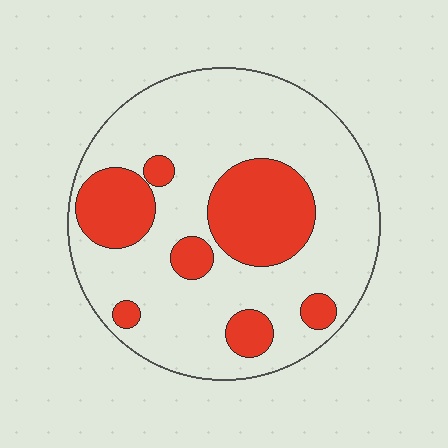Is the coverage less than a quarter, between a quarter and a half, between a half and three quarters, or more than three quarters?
Between a quarter and a half.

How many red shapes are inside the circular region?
7.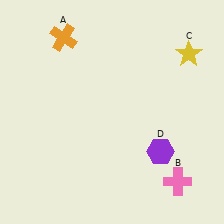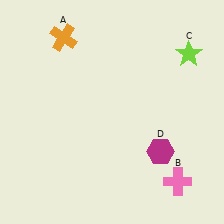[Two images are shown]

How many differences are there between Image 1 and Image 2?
There are 2 differences between the two images.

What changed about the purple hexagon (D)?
In Image 1, D is purple. In Image 2, it changed to magenta.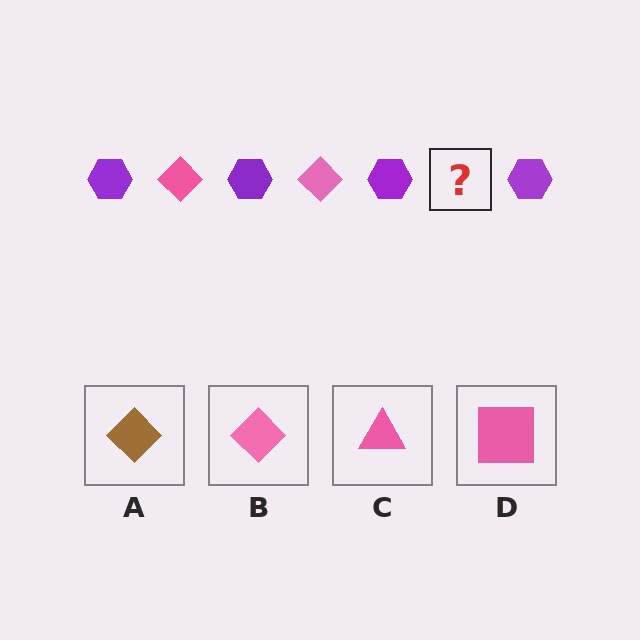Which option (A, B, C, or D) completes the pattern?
B.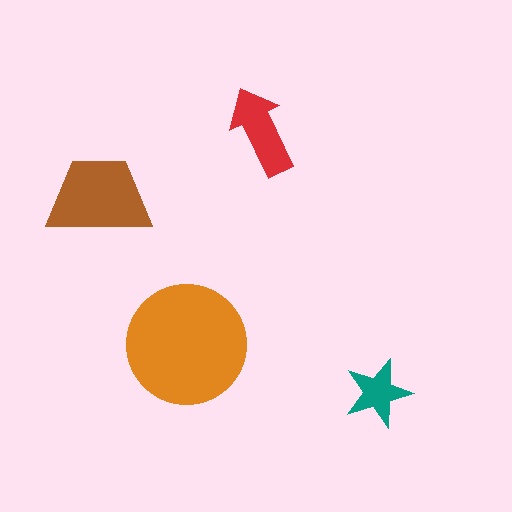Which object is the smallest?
The teal star.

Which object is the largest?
The orange circle.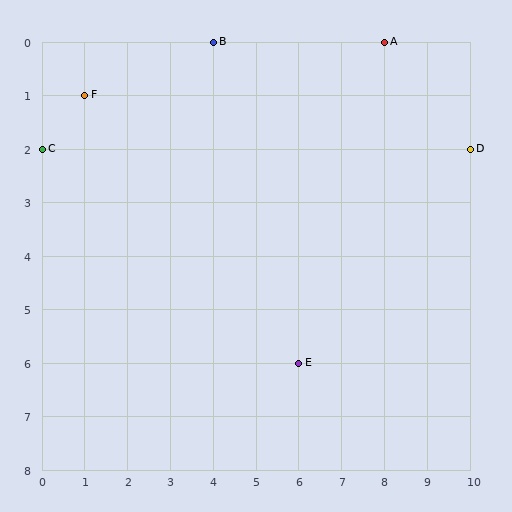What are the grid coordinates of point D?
Point D is at grid coordinates (10, 2).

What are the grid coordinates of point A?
Point A is at grid coordinates (8, 0).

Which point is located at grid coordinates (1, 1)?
Point F is at (1, 1).